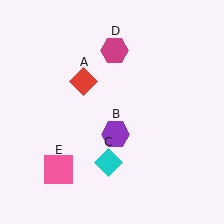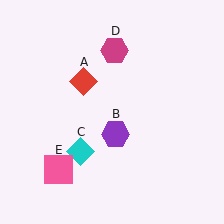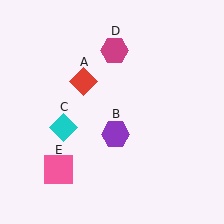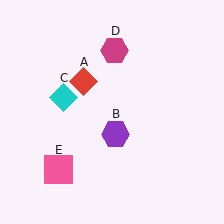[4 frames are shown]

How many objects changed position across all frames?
1 object changed position: cyan diamond (object C).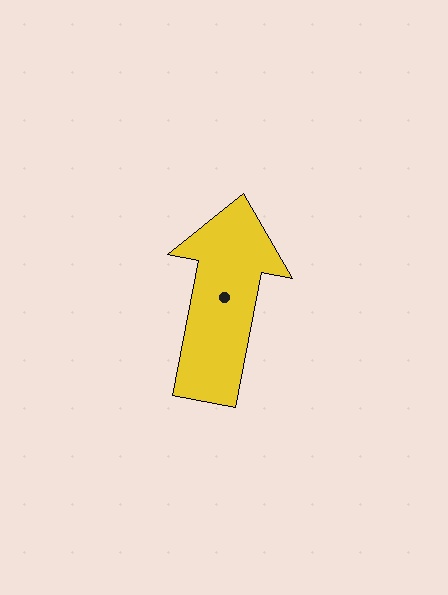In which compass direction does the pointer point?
North.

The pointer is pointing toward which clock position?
Roughly 12 o'clock.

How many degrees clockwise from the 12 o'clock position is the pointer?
Approximately 11 degrees.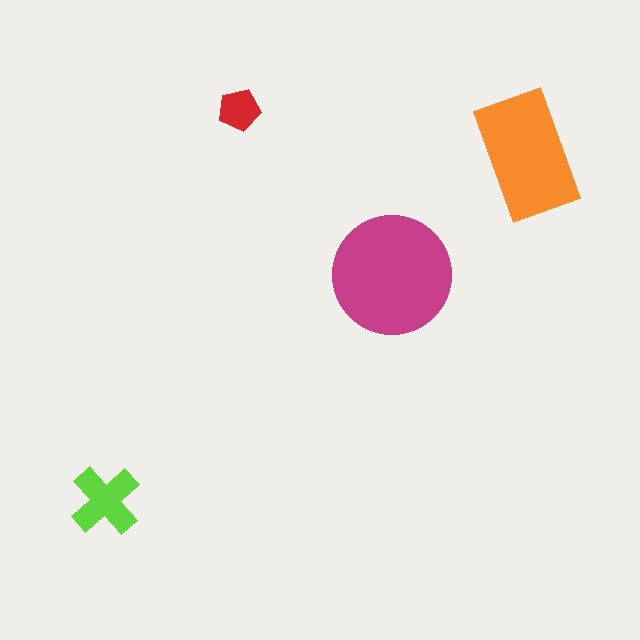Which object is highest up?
The red pentagon is topmost.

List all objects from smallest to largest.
The red pentagon, the lime cross, the orange rectangle, the magenta circle.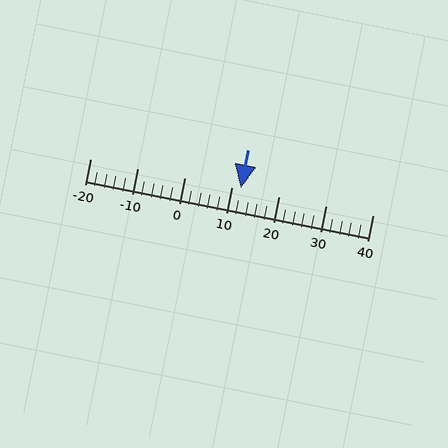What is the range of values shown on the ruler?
The ruler shows values from -20 to 40.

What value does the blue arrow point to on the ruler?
The blue arrow points to approximately 12.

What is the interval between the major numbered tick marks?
The major tick marks are spaced 10 units apart.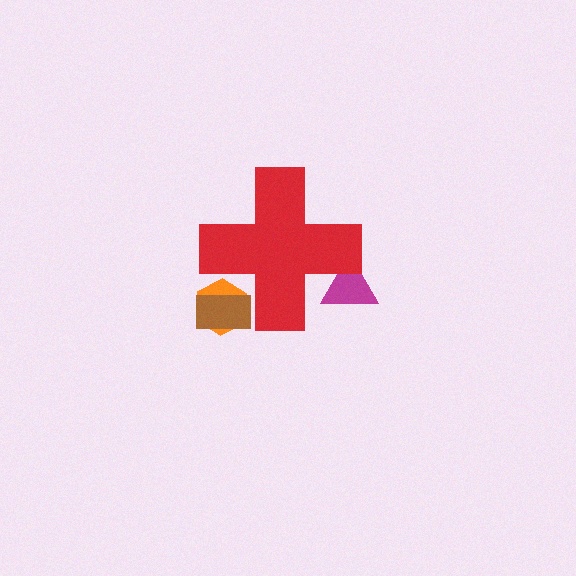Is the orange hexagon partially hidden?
Yes, the orange hexagon is partially hidden behind the red cross.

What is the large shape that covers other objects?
A red cross.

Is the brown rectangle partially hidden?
Yes, the brown rectangle is partially hidden behind the red cross.